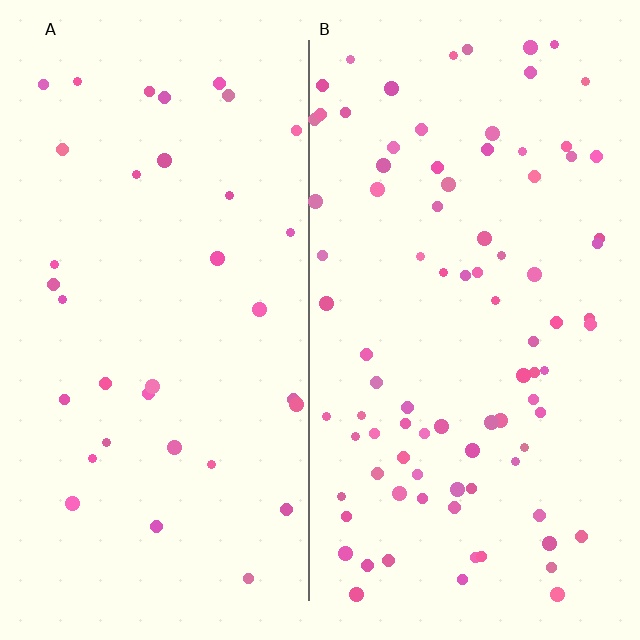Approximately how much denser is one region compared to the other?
Approximately 2.5× — region B over region A.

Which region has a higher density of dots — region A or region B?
B (the right).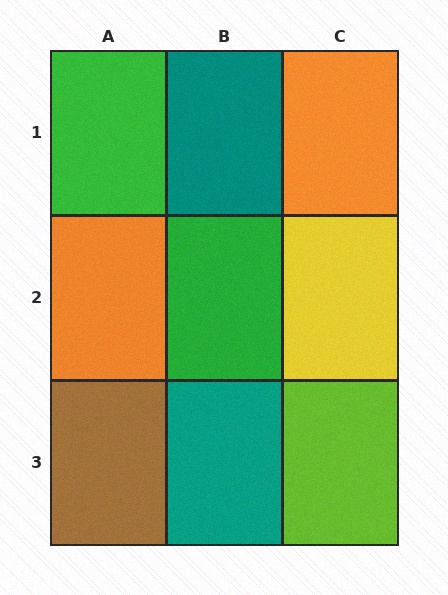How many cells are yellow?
1 cell is yellow.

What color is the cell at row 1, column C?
Orange.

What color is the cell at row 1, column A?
Green.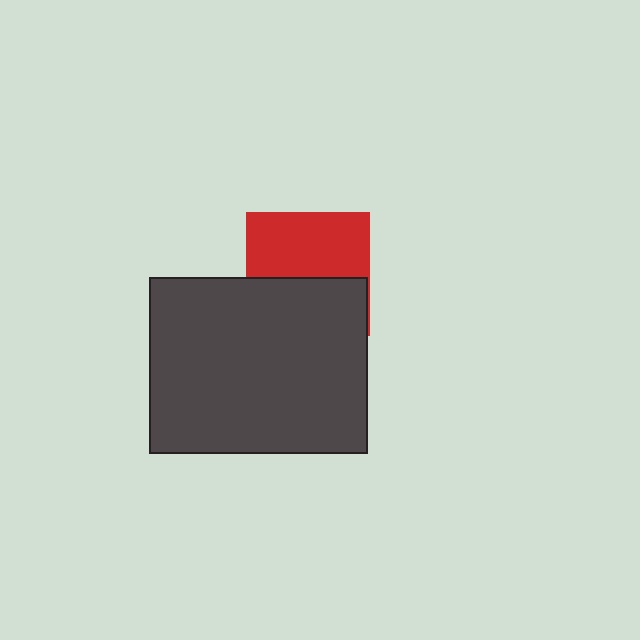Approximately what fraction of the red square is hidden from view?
Roughly 46% of the red square is hidden behind the dark gray rectangle.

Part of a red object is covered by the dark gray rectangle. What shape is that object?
It is a square.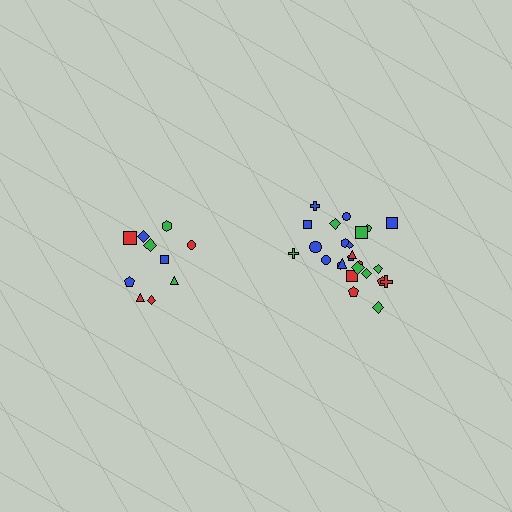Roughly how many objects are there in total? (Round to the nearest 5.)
Roughly 35 objects in total.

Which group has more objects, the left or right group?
The right group.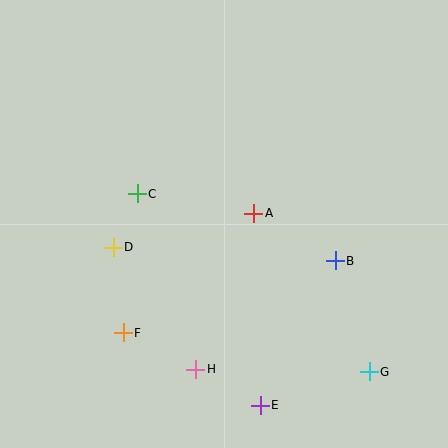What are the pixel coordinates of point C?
Point C is at (137, 194).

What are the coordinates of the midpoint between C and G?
The midpoint between C and G is at (253, 283).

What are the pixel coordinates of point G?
Point G is at (369, 372).